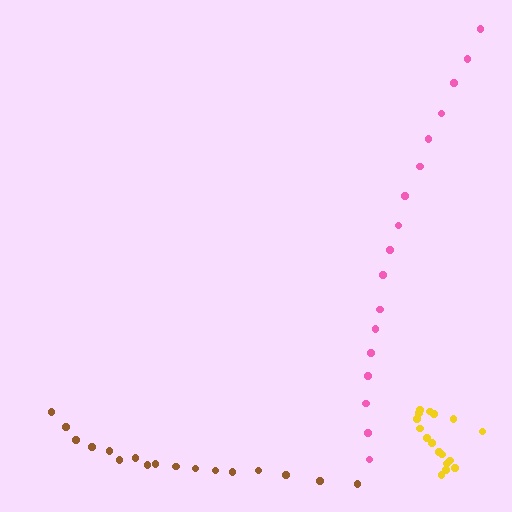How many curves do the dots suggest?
There are 3 distinct paths.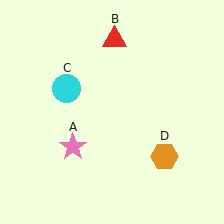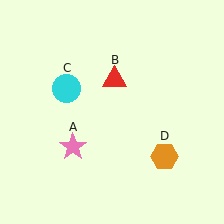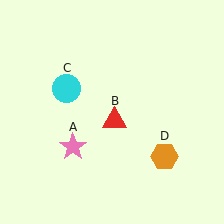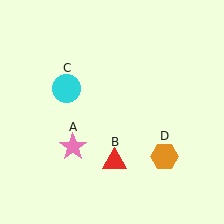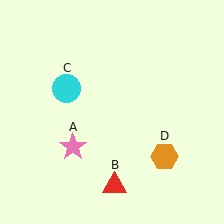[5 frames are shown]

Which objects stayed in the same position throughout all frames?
Pink star (object A) and cyan circle (object C) and orange hexagon (object D) remained stationary.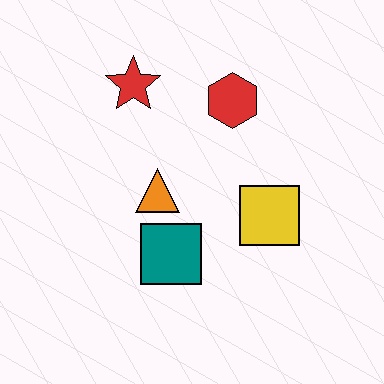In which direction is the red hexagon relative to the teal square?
The red hexagon is above the teal square.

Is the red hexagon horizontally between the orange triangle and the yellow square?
Yes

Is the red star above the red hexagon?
Yes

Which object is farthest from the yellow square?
The red star is farthest from the yellow square.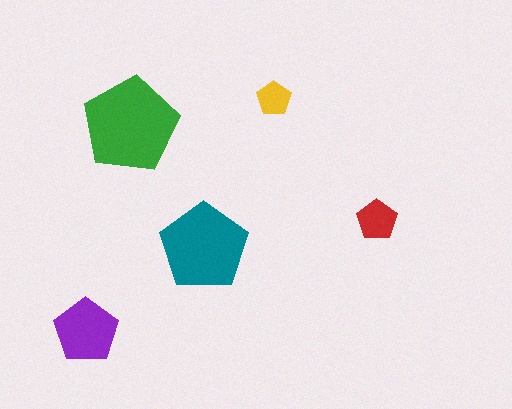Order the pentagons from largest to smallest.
the green one, the teal one, the purple one, the red one, the yellow one.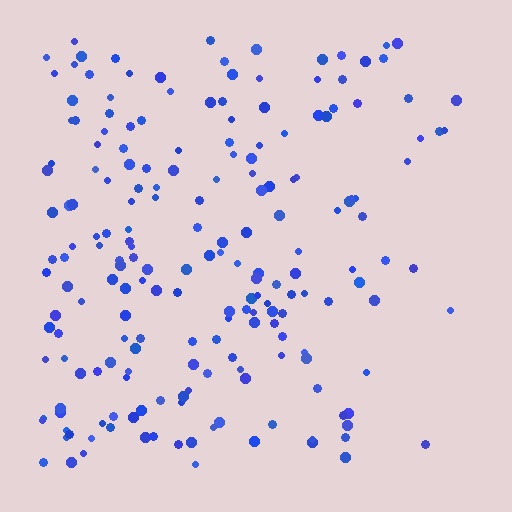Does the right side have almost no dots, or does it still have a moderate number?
Still a moderate number, just noticeably fewer than the left.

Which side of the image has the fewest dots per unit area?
The right.